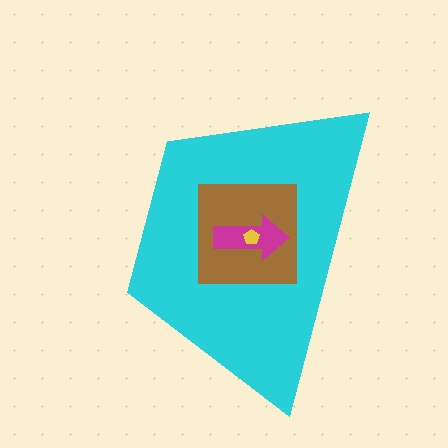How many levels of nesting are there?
4.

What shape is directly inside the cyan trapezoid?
The brown square.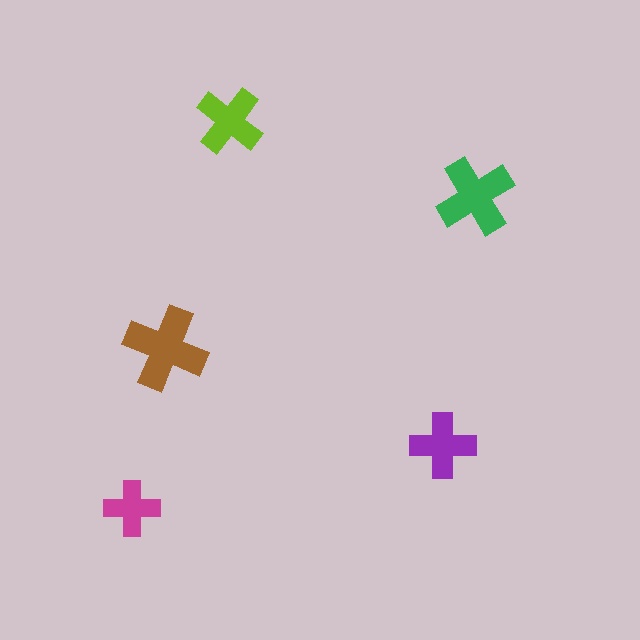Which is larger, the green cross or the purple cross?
The green one.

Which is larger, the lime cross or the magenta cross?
The lime one.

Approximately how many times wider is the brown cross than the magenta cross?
About 1.5 times wider.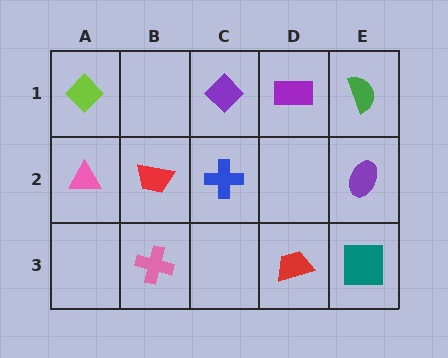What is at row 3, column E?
A teal square.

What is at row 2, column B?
A red trapezoid.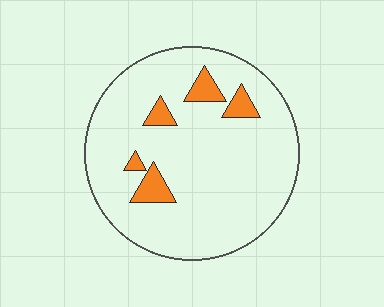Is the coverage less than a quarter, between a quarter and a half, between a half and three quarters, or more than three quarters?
Less than a quarter.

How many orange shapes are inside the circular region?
5.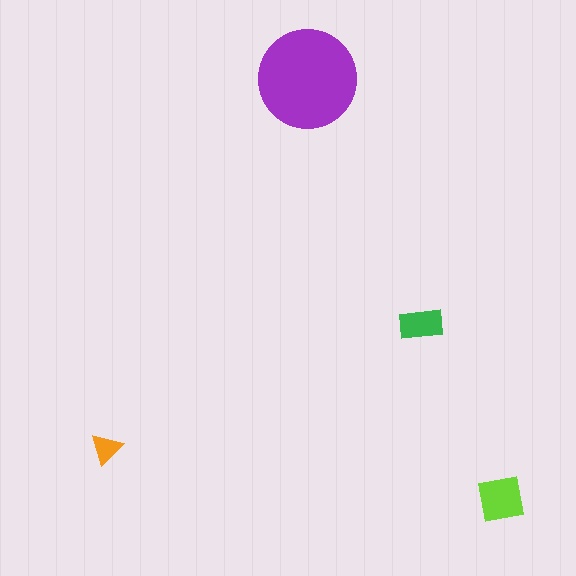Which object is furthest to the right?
The lime square is rightmost.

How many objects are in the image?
There are 4 objects in the image.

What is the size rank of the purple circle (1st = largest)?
1st.